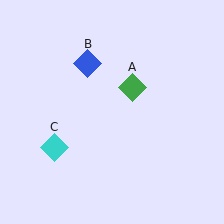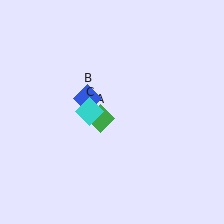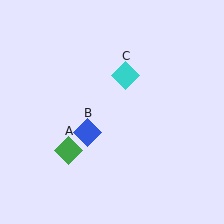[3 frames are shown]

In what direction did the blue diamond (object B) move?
The blue diamond (object B) moved down.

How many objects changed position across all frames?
3 objects changed position: green diamond (object A), blue diamond (object B), cyan diamond (object C).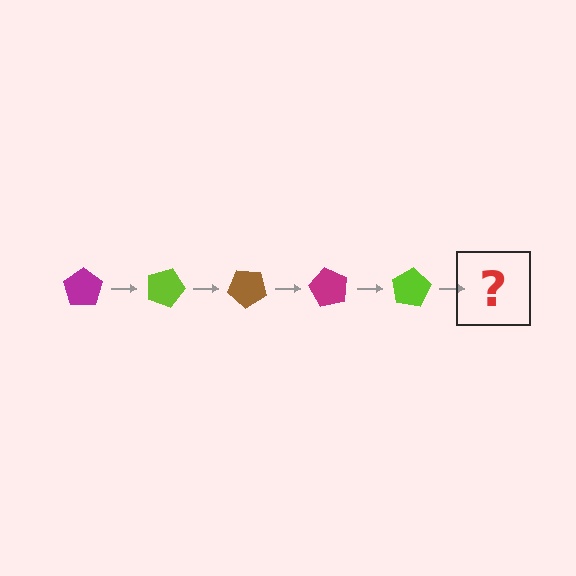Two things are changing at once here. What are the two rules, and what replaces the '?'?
The two rules are that it rotates 20 degrees each step and the color cycles through magenta, lime, and brown. The '?' should be a brown pentagon, rotated 100 degrees from the start.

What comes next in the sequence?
The next element should be a brown pentagon, rotated 100 degrees from the start.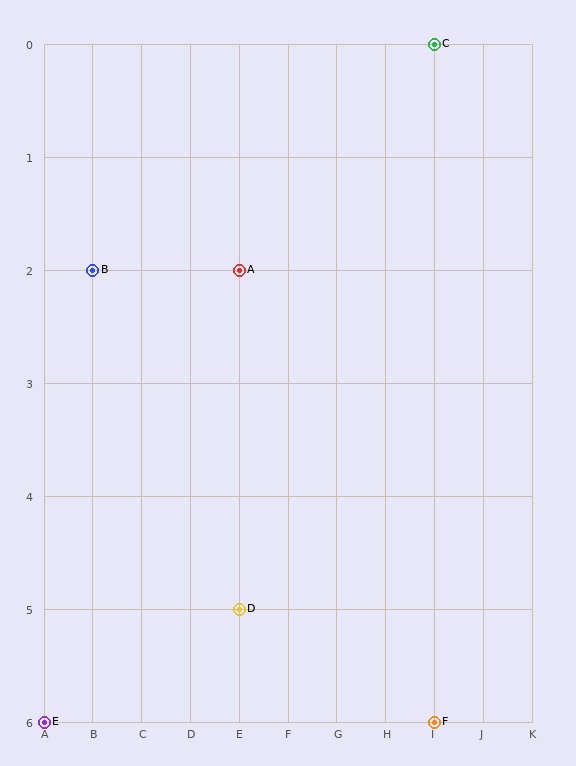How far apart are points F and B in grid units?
Points F and B are 7 columns and 4 rows apart (about 8.1 grid units diagonally).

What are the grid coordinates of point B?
Point B is at grid coordinates (B, 2).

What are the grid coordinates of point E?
Point E is at grid coordinates (A, 6).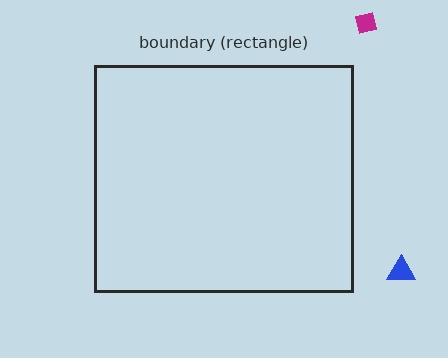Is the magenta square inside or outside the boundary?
Outside.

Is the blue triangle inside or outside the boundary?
Outside.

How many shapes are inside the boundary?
0 inside, 2 outside.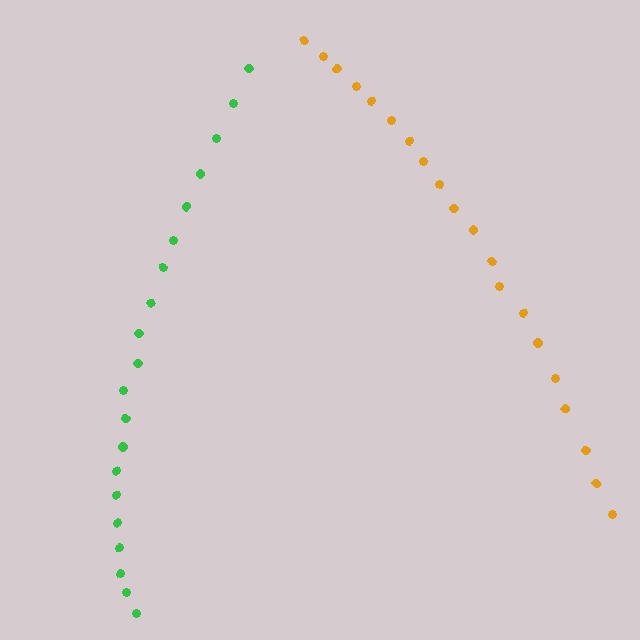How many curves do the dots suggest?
There are 2 distinct paths.